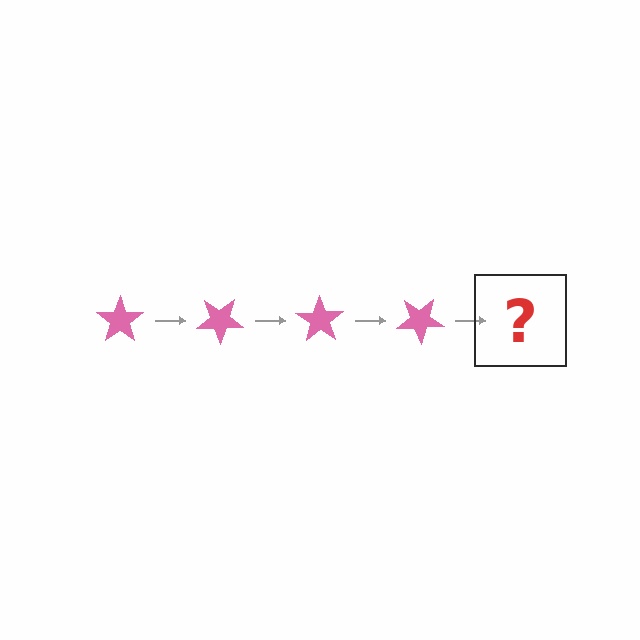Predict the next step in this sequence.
The next step is a pink star rotated 140 degrees.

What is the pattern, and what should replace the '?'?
The pattern is that the star rotates 35 degrees each step. The '?' should be a pink star rotated 140 degrees.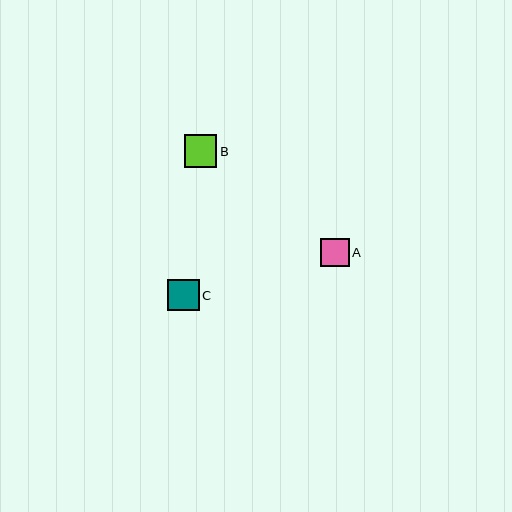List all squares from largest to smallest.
From largest to smallest: B, C, A.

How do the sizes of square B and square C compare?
Square B and square C are approximately the same size.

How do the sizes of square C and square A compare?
Square C and square A are approximately the same size.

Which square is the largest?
Square B is the largest with a size of approximately 32 pixels.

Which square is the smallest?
Square A is the smallest with a size of approximately 29 pixels.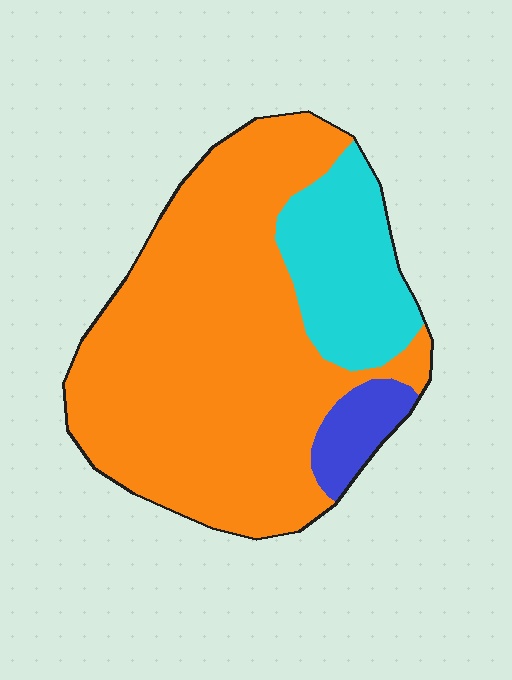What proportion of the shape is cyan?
Cyan takes up about one fifth (1/5) of the shape.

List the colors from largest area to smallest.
From largest to smallest: orange, cyan, blue.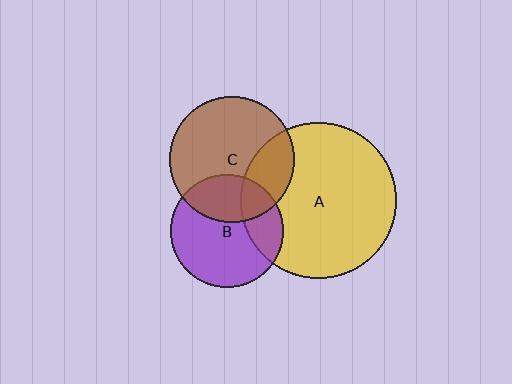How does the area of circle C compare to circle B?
Approximately 1.2 times.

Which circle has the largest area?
Circle A (yellow).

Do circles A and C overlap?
Yes.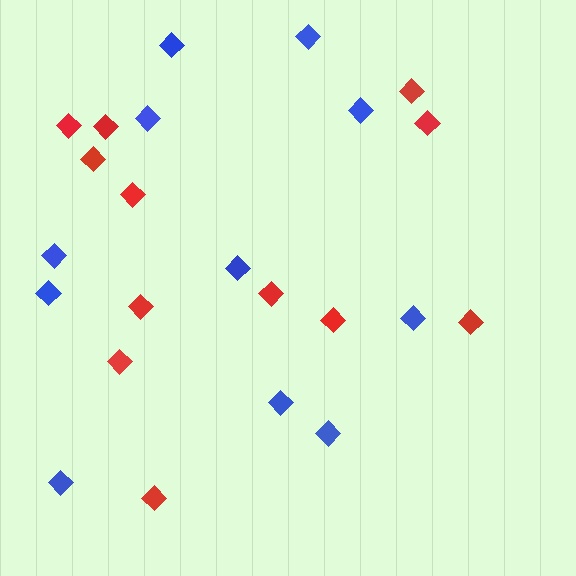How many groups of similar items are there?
There are 2 groups: one group of red diamonds (12) and one group of blue diamonds (11).